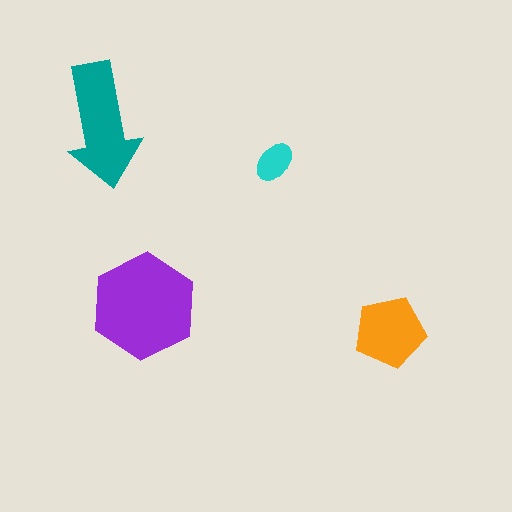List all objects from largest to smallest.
The purple hexagon, the teal arrow, the orange pentagon, the cyan ellipse.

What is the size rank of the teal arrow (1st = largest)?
2nd.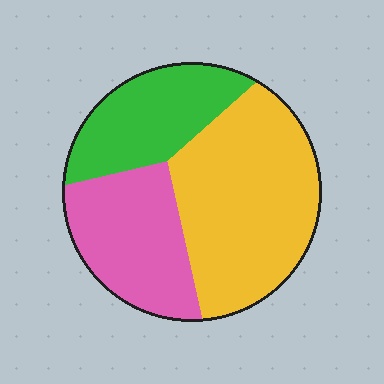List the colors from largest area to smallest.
From largest to smallest: yellow, pink, green.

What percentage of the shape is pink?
Pink takes up about one quarter (1/4) of the shape.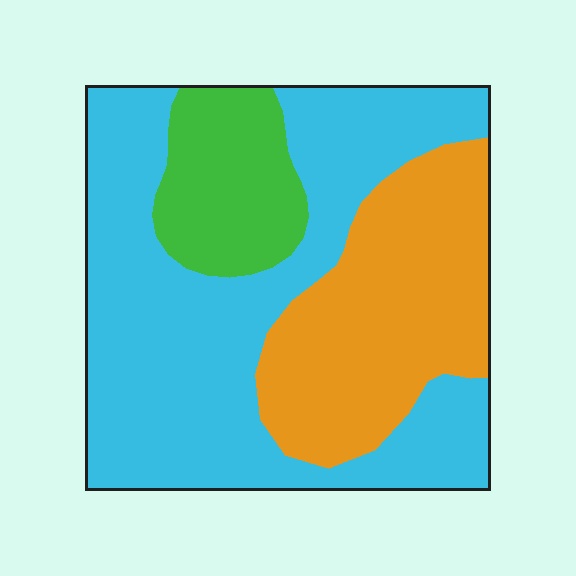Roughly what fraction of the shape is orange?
Orange covers 30% of the shape.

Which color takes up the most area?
Cyan, at roughly 55%.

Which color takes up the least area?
Green, at roughly 15%.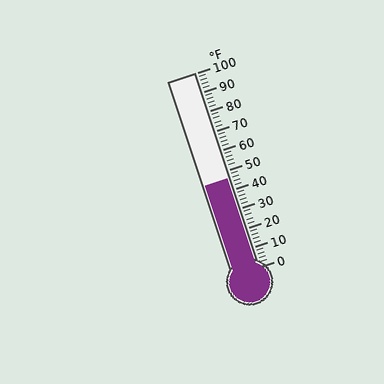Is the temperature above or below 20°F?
The temperature is above 20°F.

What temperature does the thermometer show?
The thermometer shows approximately 46°F.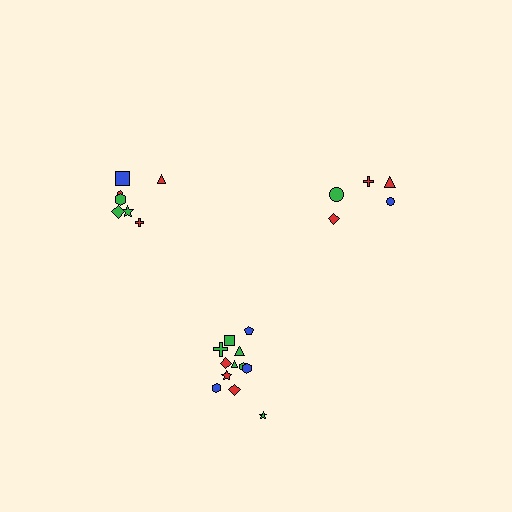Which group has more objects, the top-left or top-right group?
The top-left group.